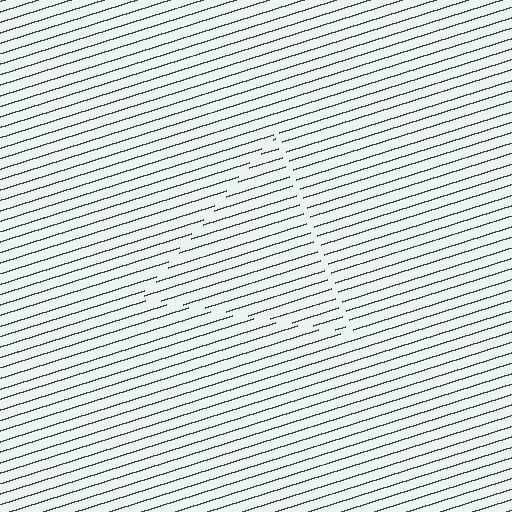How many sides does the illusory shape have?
3 sides — the line-ends trace a triangle.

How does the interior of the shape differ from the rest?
The interior of the shape contains the same grating, shifted by half a period — the contour is defined by the phase discontinuity where line-ends from the inner and outer gratings abut.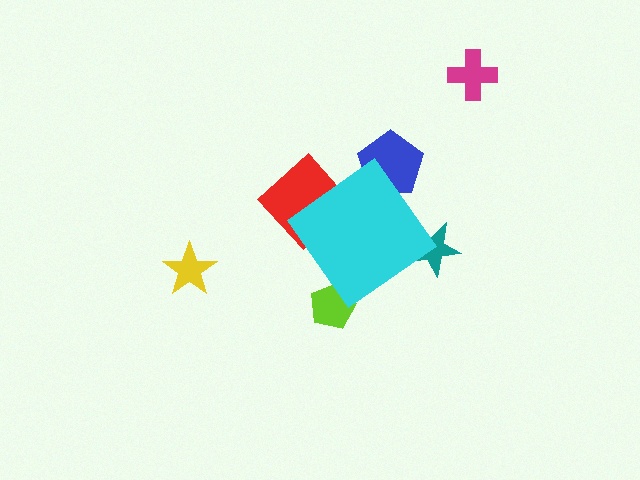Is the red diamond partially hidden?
Yes, the red diamond is partially hidden behind the cyan diamond.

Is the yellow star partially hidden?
No, the yellow star is fully visible.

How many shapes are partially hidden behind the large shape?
4 shapes are partially hidden.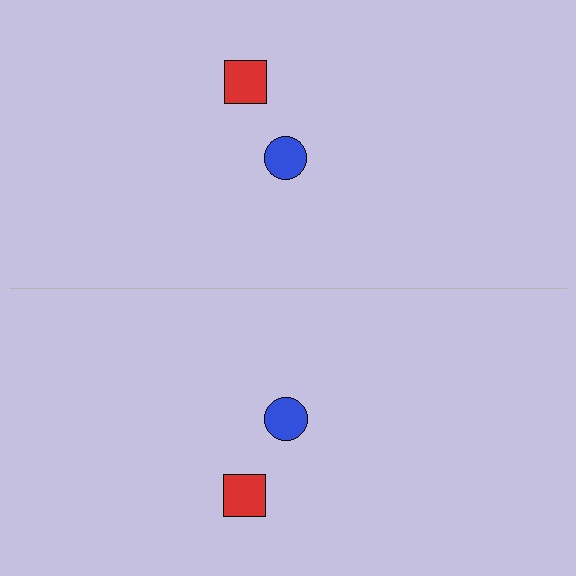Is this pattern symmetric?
Yes, this pattern has bilateral (reflection) symmetry.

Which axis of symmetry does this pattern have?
The pattern has a horizontal axis of symmetry running through the center of the image.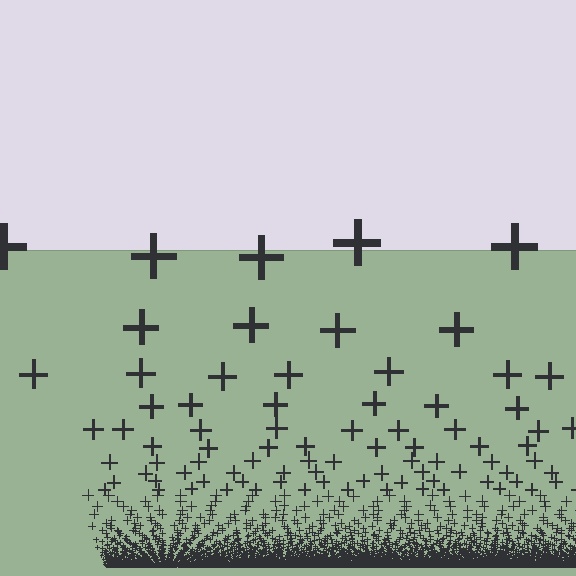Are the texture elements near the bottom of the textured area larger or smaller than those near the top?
Smaller. The gradient is inverted — elements near the bottom are smaller and denser.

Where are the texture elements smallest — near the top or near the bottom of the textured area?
Near the bottom.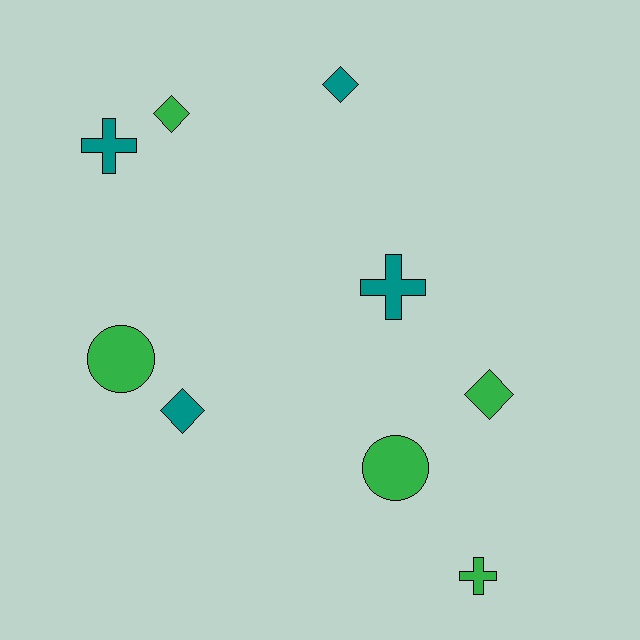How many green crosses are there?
There is 1 green cross.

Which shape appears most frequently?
Diamond, with 4 objects.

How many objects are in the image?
There are 9 objects.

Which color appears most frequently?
Green, with 5 objects.